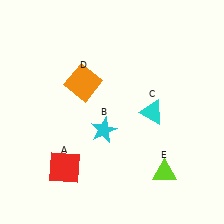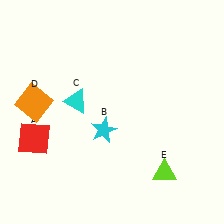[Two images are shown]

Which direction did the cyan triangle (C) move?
The cyan triangle (C) moved left.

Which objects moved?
The objects that moved are: the red square (A), the cyan triangle (C), the orange square (D).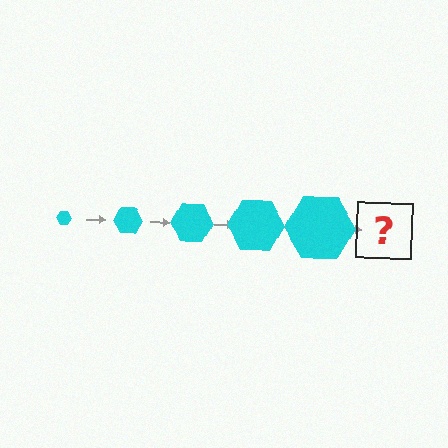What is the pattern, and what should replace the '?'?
The pattern is that the hexagon gets progressively larger each step. The '?' should be a cyan hexagon, larger than the previous one.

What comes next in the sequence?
The next element should be a cyan hexagon, larger than the previous one.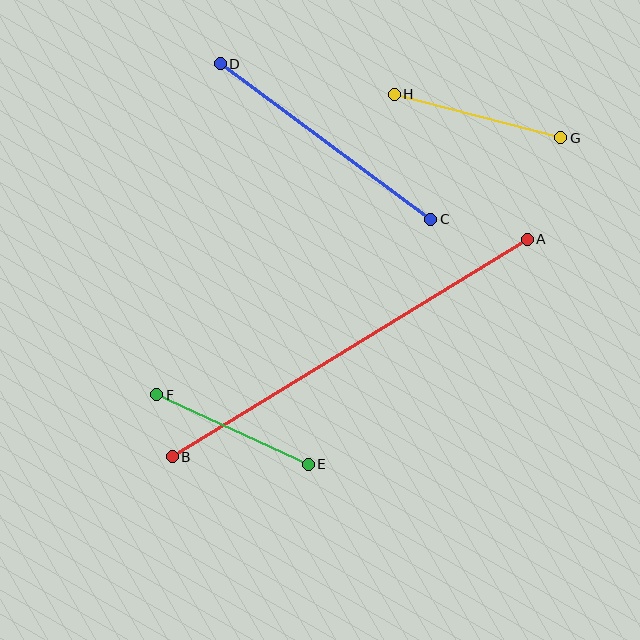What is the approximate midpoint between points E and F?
The midpoint is at approximately (232, 430) pixels.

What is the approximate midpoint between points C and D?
The midpoint is at approximately (325, 141) pixels.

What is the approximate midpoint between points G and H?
The midpoint is at approximately (478, 116) pixels.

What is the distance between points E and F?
The distance is approximately 166 pixels.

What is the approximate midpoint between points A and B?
The midpoint is at approximately (350, 348) pixels.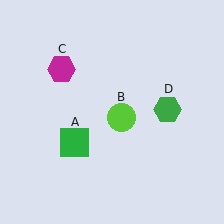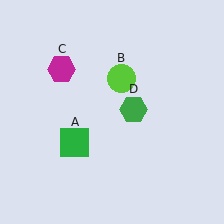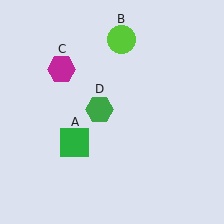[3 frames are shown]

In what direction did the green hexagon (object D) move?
The green hexagon (object D) moved left.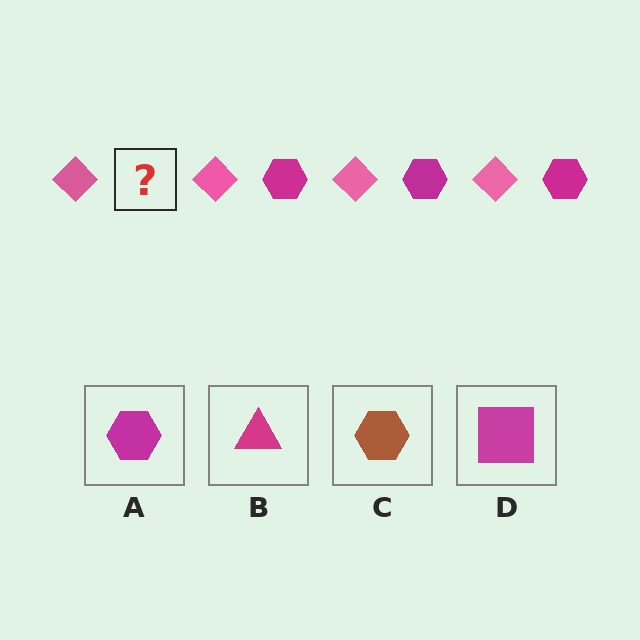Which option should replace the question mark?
Option A.